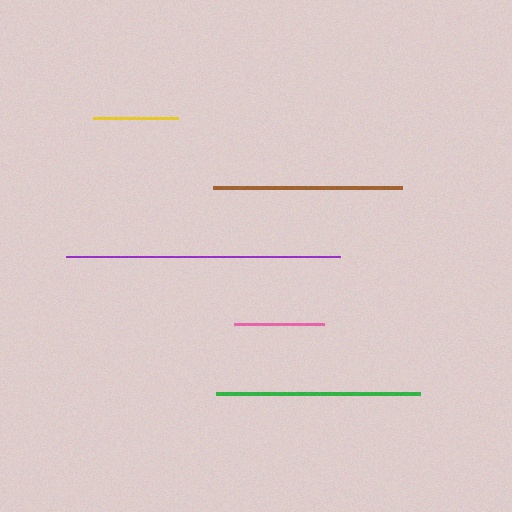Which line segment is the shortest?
The yellow line is the shortest at approximately 85 pixels.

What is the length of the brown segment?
The brown segment is approximately 189 pixels long.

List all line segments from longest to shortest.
From longest to shortest: purple, green, brown, pink, yellow.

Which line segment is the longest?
The purple line is the longest at approximately 275 pixels.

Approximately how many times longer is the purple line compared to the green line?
The purple line is approximately 1.3 times the length of the green line.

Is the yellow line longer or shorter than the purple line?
The purple line is longer than the yellow line.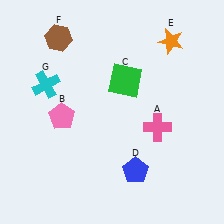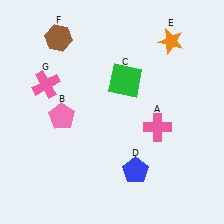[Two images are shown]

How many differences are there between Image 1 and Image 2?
There is 1 difference between the two images.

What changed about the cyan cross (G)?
In Image 1, G is cyan. In Image 2, it changed to pink.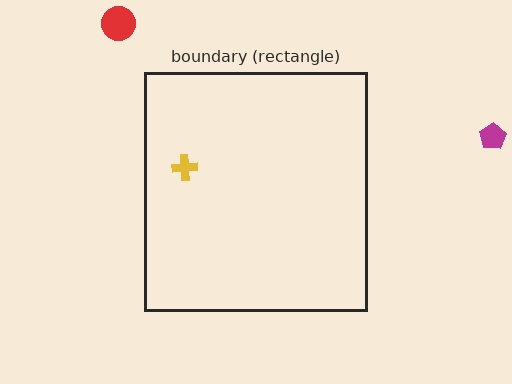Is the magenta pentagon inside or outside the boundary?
Outside.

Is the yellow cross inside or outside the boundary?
Inside.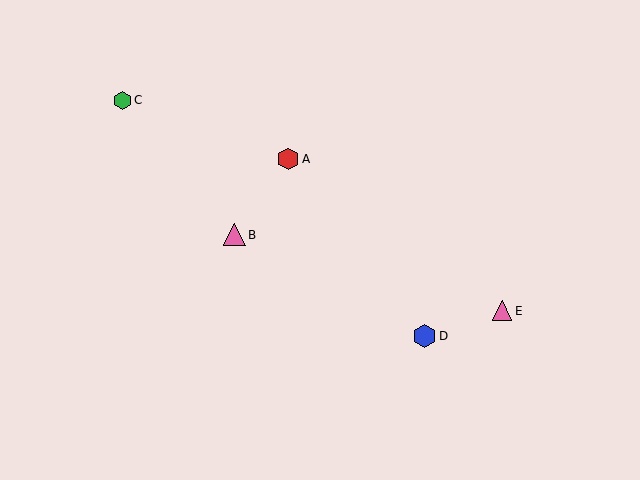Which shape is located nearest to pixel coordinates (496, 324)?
The pink triangle (labeled E) at (502, 311) is nearest to that location.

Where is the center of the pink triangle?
The center of the pink triangle is at (502, 311).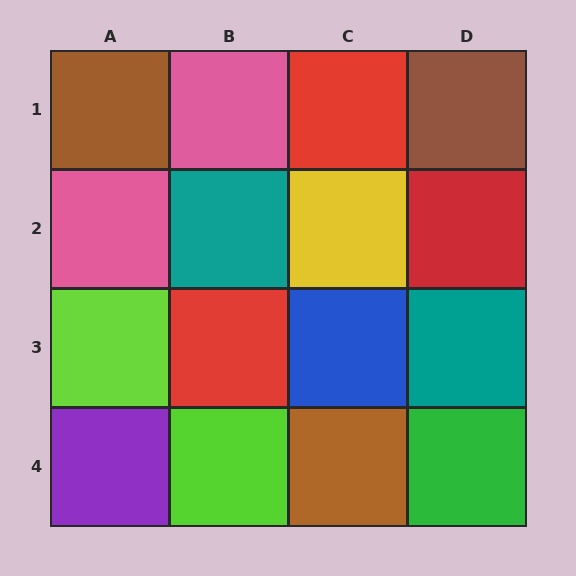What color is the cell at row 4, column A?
Purple.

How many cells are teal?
2 cells are teal.